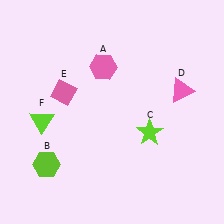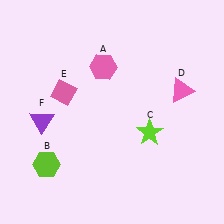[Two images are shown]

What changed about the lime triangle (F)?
In Image 1, F is lime. In Image 2, it changed to purple.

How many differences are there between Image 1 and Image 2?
There is 1 difference between the two images.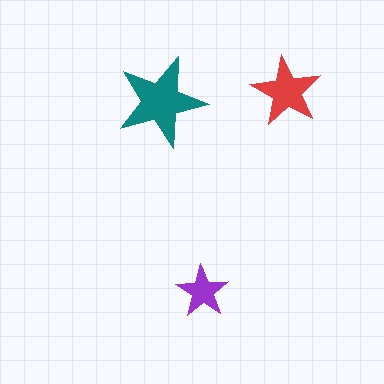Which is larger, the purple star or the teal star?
The teal one.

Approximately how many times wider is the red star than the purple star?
About 1.5 times wider.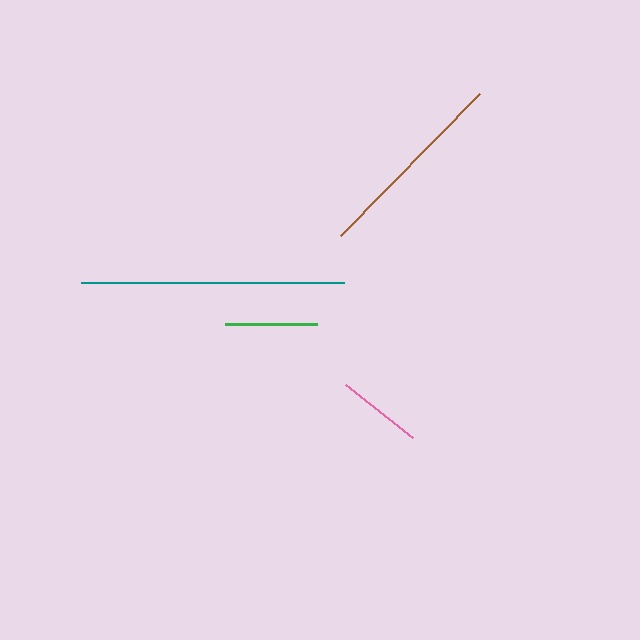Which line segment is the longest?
The teal line is the longest at approximately 263 pixels.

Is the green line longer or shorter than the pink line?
The green line is longer than the pink line.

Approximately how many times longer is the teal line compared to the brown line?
The teal line is approximately 1.3 times the length of the brown line.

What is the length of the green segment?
The green segment is approximately 92 pixels long.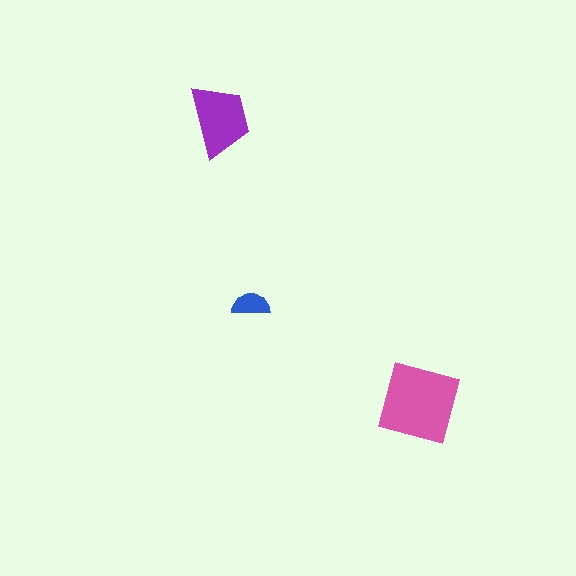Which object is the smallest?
The blue semicircle.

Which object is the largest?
The pink square.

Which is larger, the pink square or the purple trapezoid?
The pink square.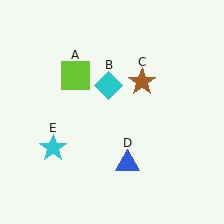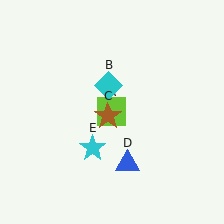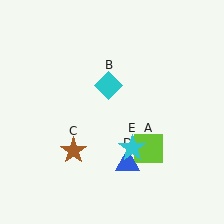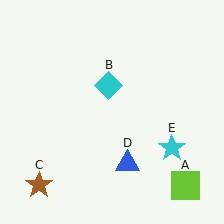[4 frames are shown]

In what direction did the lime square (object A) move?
The lime square (object A) moved down and to the right.